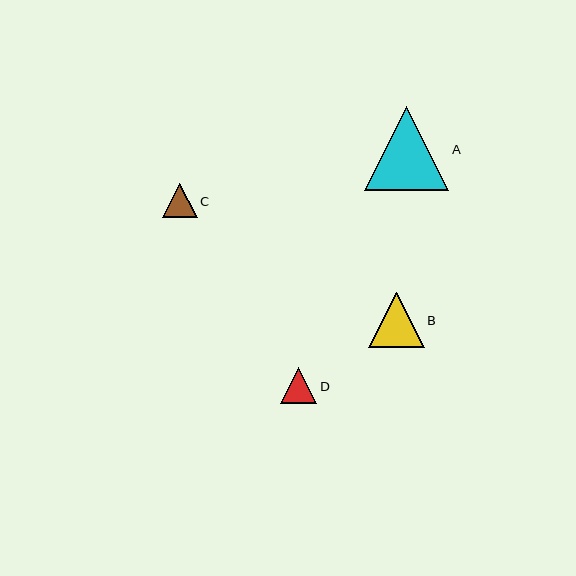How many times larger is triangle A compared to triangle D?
Triangle A is approximately 2.4 times the size of triangle D.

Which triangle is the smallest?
Triangle C is the smallest with a size of approximately 34 pixels.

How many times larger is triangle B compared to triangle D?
Triangle B is approximately 1.6 times the size of triangle D.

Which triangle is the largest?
Triangle A is the largest with a size of approximately 84 pixels.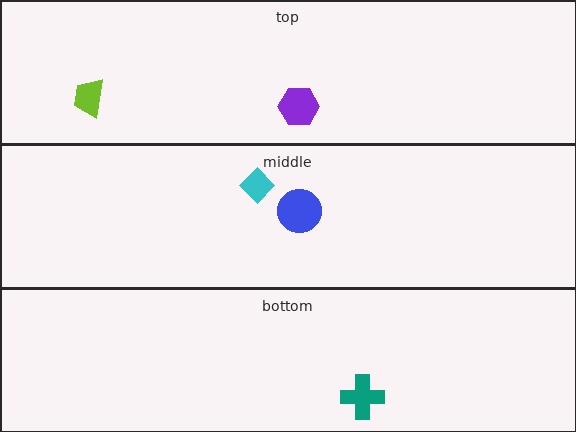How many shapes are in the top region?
2.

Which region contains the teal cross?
The bottom region.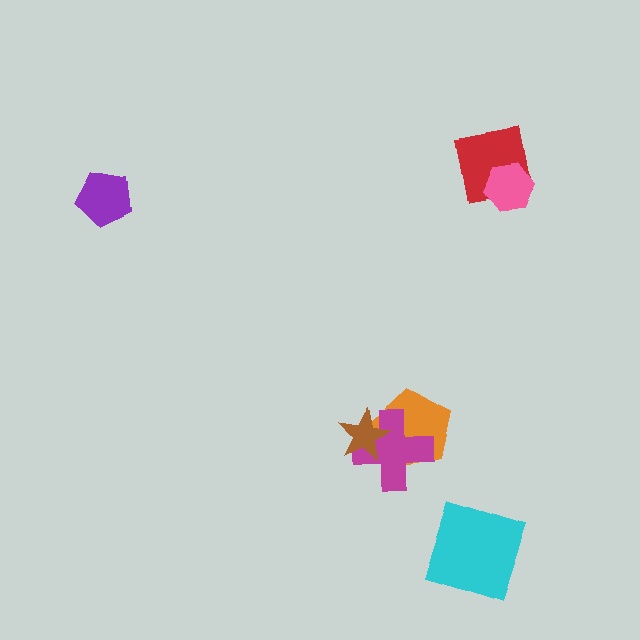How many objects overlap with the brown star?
2 objects overlap with the brown star.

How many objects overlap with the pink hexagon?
1 object overlaps with the pink hexagon.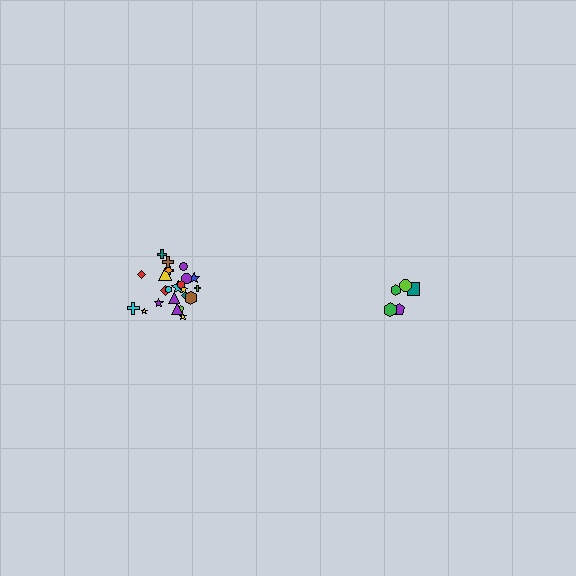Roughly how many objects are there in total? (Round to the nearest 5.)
Roughly 30 objects in total.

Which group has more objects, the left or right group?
The left group.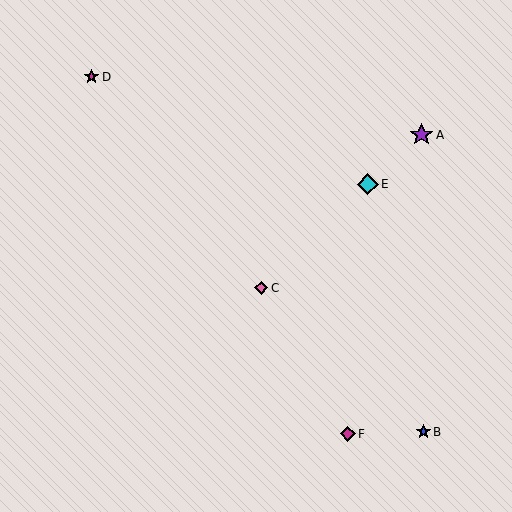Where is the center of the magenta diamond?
The center of the magenta diamond is at (348, 434).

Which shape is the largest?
The purple star (labeled A) is the largest.